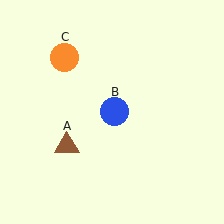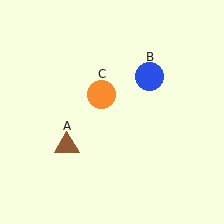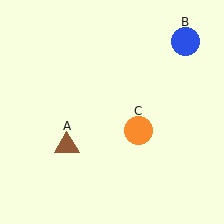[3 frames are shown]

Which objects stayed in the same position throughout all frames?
Brown triangle (object A) remained stationary.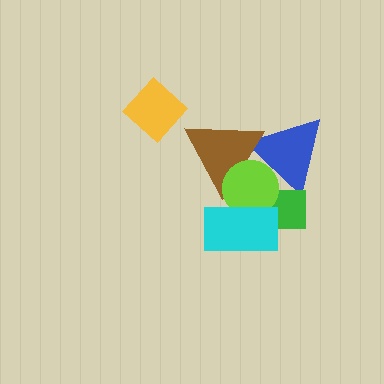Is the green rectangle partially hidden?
Yes, it is partially covered by another shape.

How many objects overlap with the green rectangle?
3 objects overlap with the green rectangle.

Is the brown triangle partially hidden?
Yes, it is partially covered by another shape.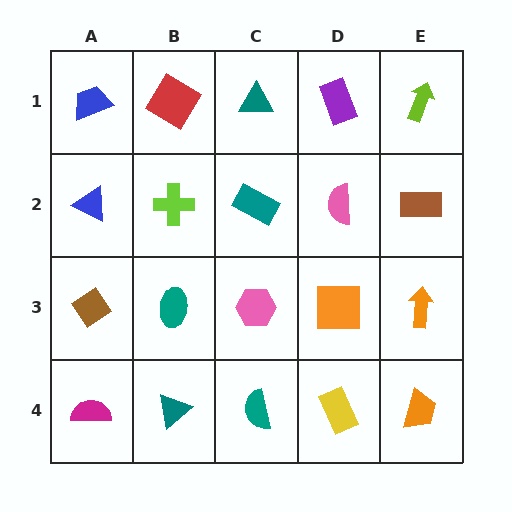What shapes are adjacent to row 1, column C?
A teal rectangle (row 2, column C), a red diamond (row 1, column B), a purple rectangle (row 1, column D).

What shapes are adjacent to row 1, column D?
A pink semicircle (row 2, column D), a teal triangle (row 1, column C), a lime arrow (row 1, column E).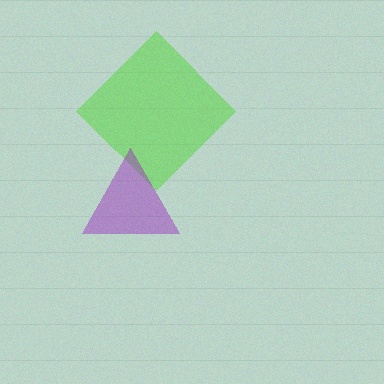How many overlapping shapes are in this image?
There are 2 overlapping shapes in the image.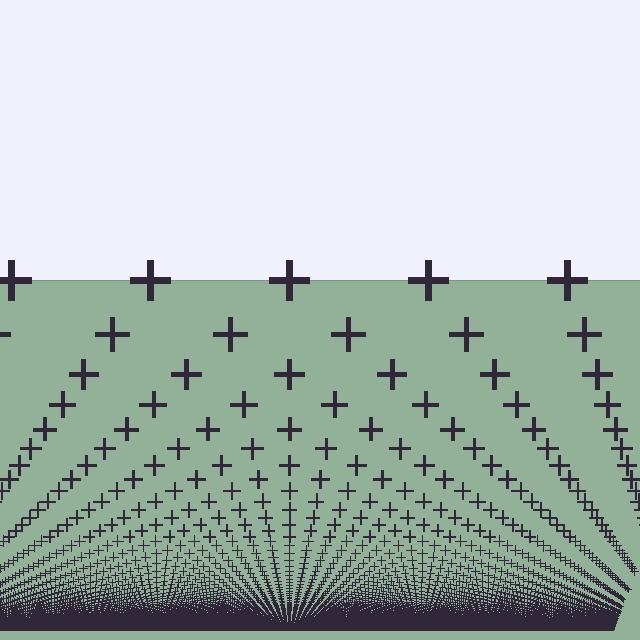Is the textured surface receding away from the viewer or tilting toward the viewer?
The surface appears to tilt toward the viewer. Texture elements get larger and sparser toward the top.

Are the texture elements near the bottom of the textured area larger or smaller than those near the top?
Smaller. The gradient is inverted — elements near the bottom are smaller and denser.